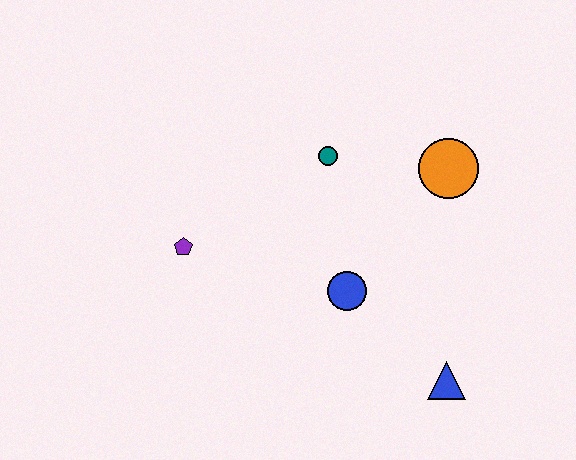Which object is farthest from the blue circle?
The purple pentagon is farthest from the blue circle.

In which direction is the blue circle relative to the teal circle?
The blue circle is below the teal circle.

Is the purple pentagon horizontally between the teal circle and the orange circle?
No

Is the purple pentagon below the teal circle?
Yes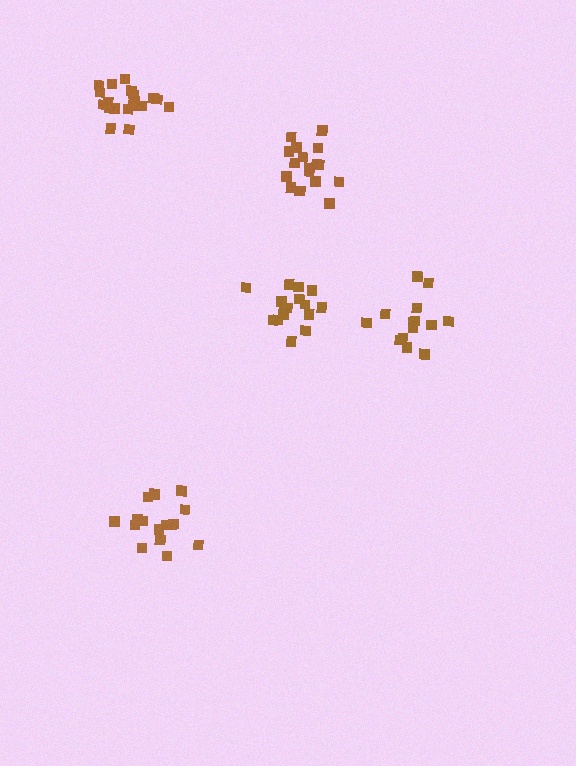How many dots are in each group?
Group 1: 20 dots, Group 2: 17 dots, Group 3: 14 dots, Group 4: 16 dots, Group 5: 16 dots (83 total).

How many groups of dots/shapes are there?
There are 5 groups.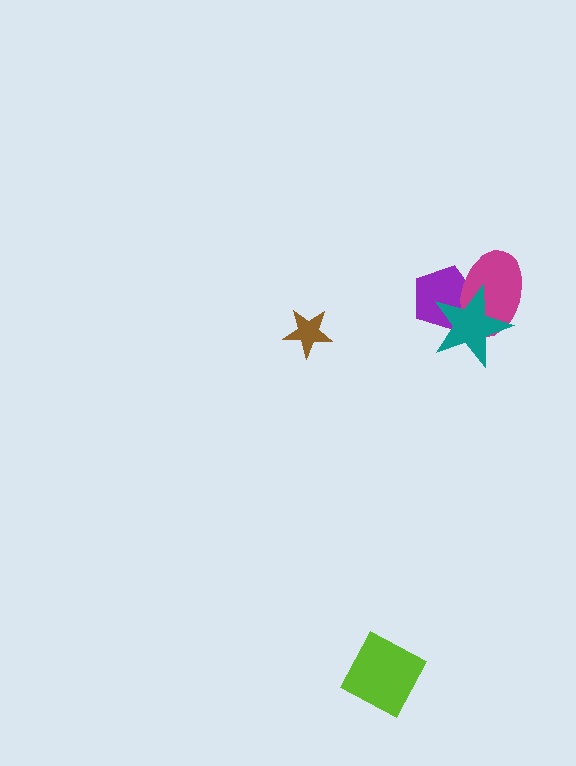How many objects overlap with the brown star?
0 objects overlap with the brown star.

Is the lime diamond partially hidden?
No, no other shape covers it.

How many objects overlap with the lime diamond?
0 objects overlap with the lime diamond.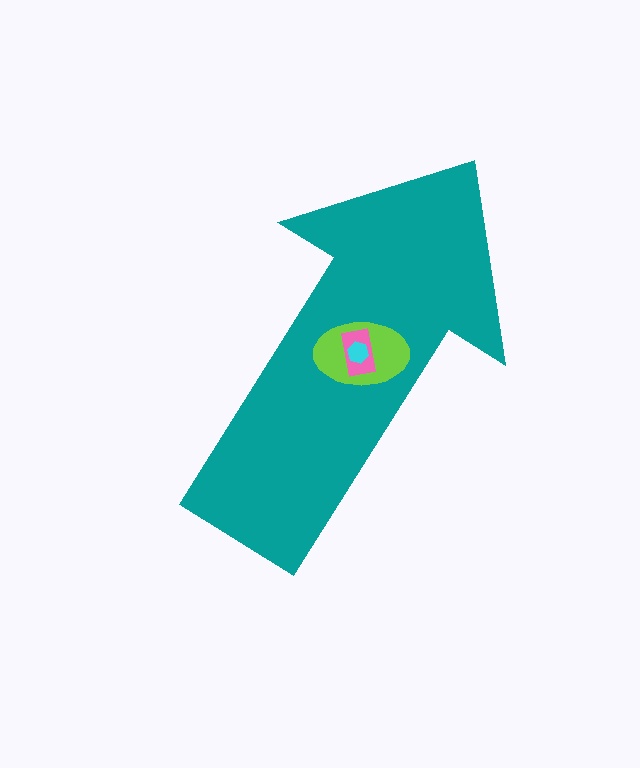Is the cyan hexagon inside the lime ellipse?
Yes.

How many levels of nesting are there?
4.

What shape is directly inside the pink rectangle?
The cyan hexagon.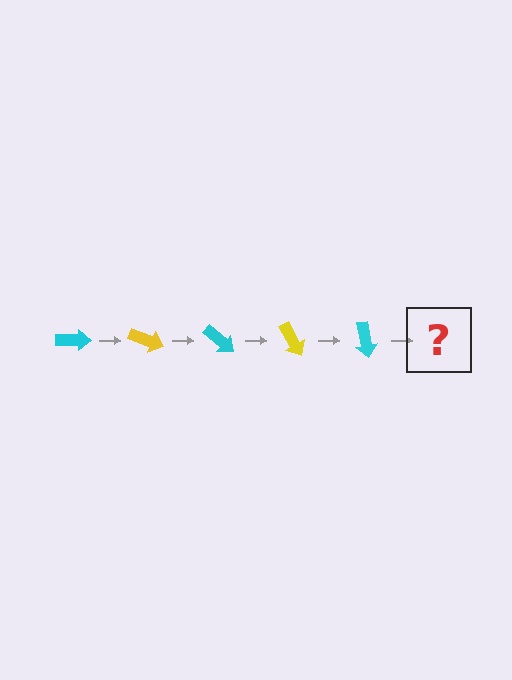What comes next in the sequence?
The next element should be a yellow arrow, rotated 100 degrees from the start.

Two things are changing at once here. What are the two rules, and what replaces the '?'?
The two rules are that it rotates 20 degrees each step and the color cycles through cyan and yellow. The '?' should be a yellow arrow, rotated 100 degrees from the start.